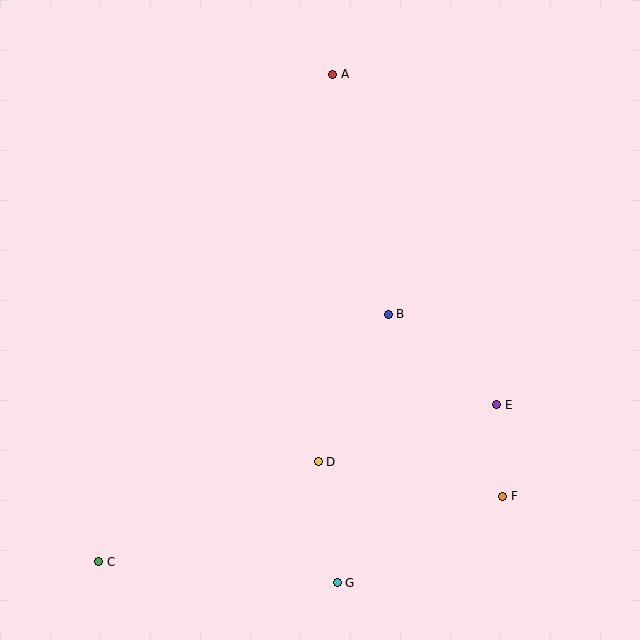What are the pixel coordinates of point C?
Point C is at (99, 562).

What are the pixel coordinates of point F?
Point F is at (503, 496).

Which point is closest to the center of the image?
Point B at (388, 314) is closest to the center.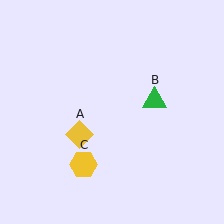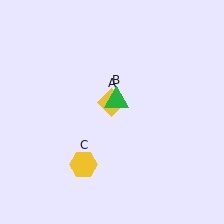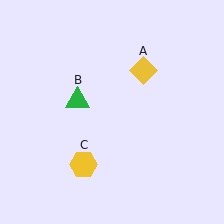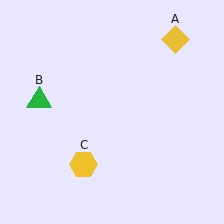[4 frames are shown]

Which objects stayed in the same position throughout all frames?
Yellow hexagon (object C) remained stationary.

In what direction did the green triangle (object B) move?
The green triangle (object B) moved left.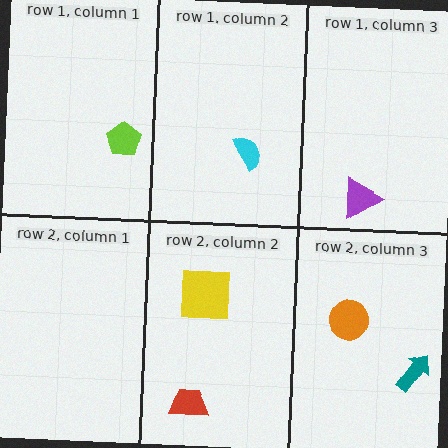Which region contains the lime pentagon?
The row 1, column 1 region.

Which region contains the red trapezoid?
The row 2, column 2 region.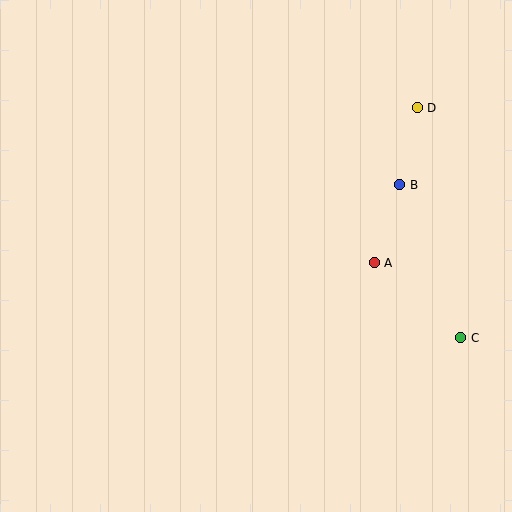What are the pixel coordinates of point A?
Point A is at (374, 263).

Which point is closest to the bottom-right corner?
Point C is closest to the bottom-right corner.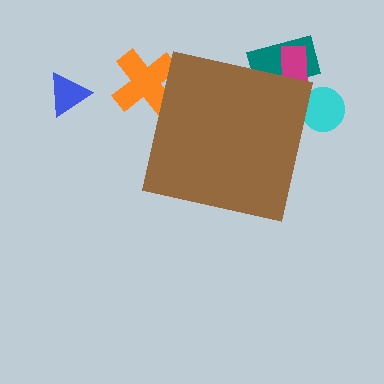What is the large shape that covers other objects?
A brown square.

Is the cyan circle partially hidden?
Yes, the cyan circle is partially hidden behind the brown square.